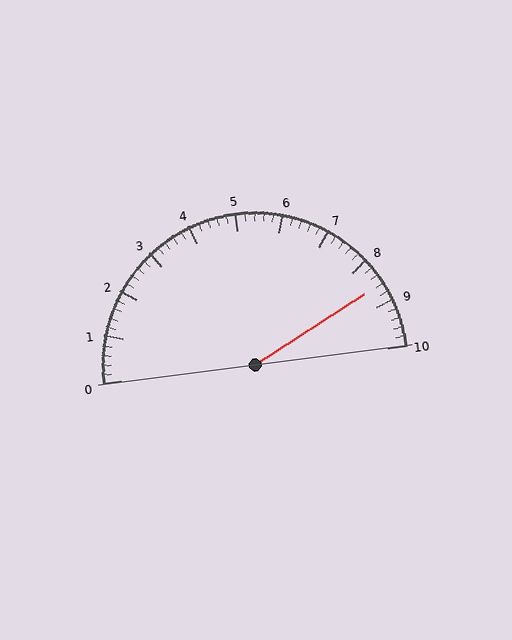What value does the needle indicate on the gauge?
The needle indicates approximately 8.6.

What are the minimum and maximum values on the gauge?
The gauge ranges from 0 to 10.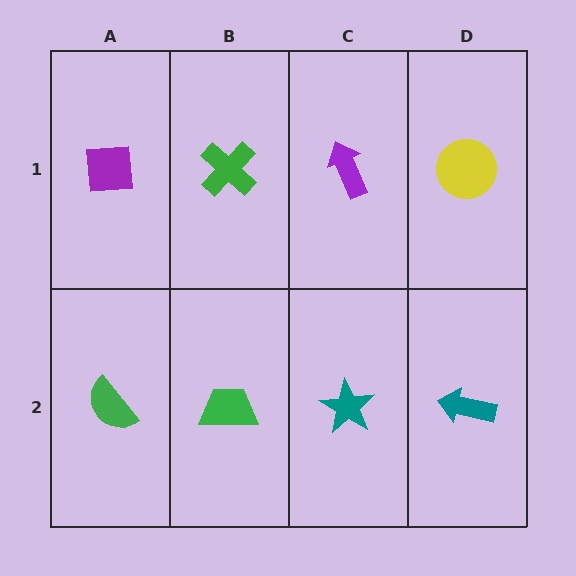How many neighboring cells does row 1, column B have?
3.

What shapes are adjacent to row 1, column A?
A green semicircle (row 2, column A), a green cross (row 1, column B).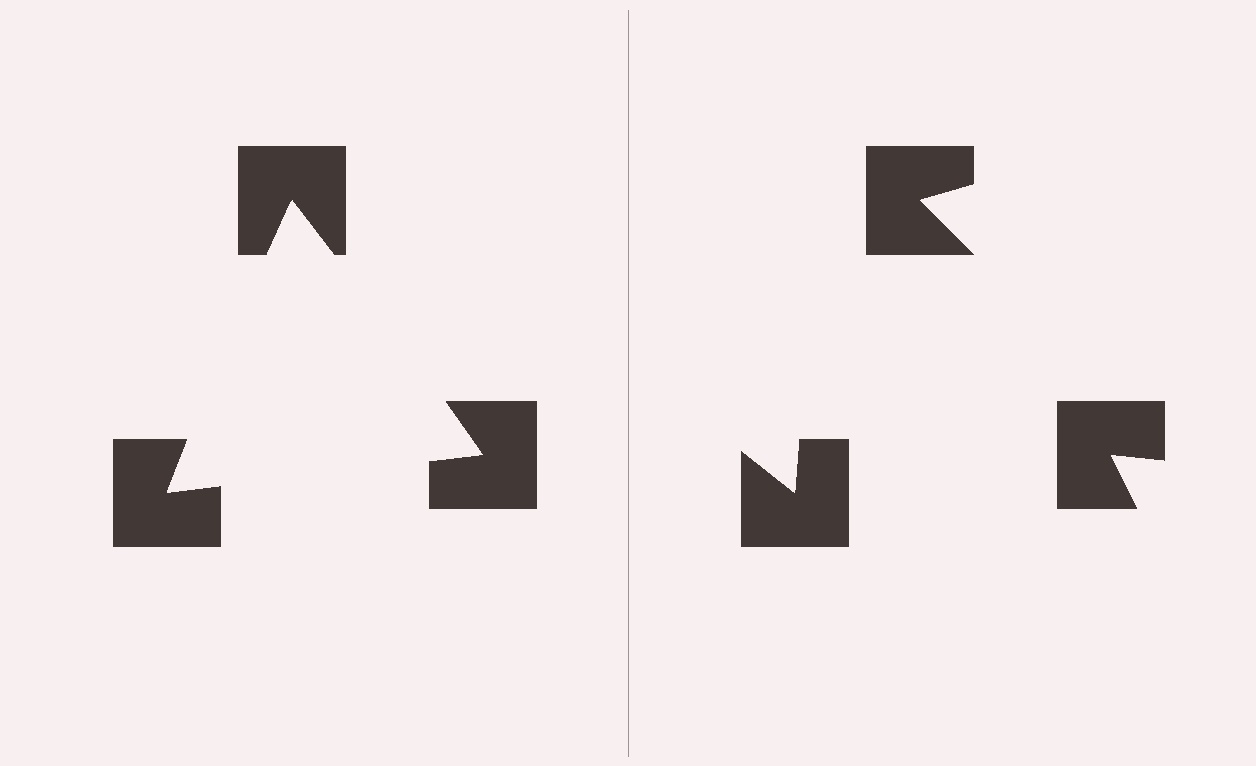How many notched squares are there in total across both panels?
6 — 3 on each side.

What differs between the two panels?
The notched squares are positioned identically on both sides; only the wedge orientations differ. On the left they align to a triangle; on the right they are misaligned.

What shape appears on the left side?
An illusory triangle.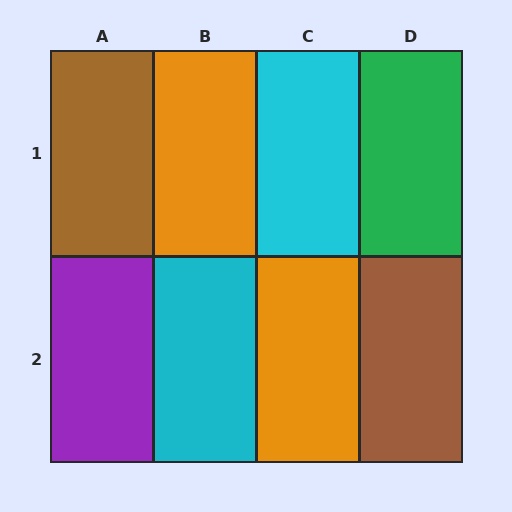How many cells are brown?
2 cells are brown.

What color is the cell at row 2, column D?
Brown.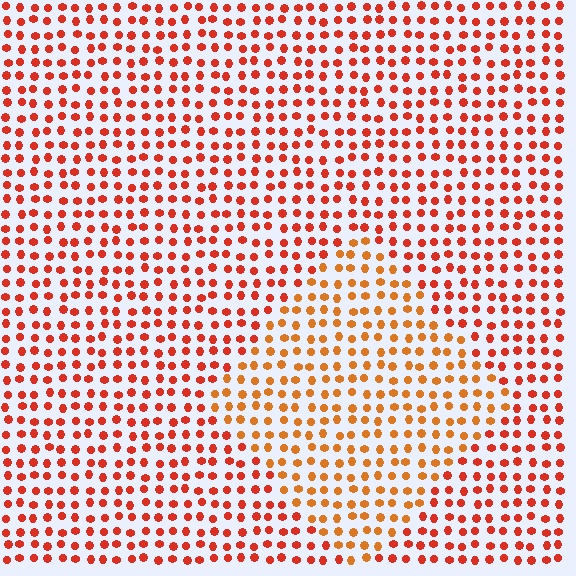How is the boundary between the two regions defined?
The boundary is defined purely by a slight shift in hue (about 24 degrees). Spacing, size, and orientation are identical on both sides.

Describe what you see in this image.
The image is filled with small red elements in a uniform arrangement. A diamond-shaped region is visible where the elements are tinted to a slightly different hue, forming a subtle color boundary.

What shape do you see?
I see a diamond.